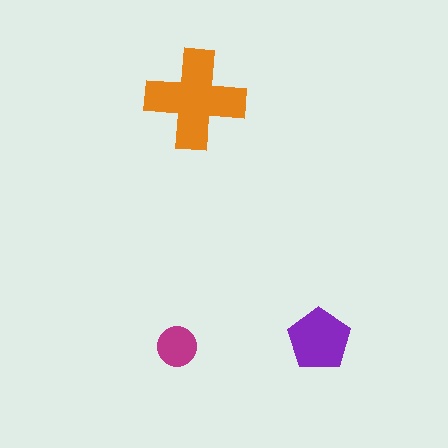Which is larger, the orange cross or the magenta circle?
The orange cross.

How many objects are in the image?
There are 3 objects in the image.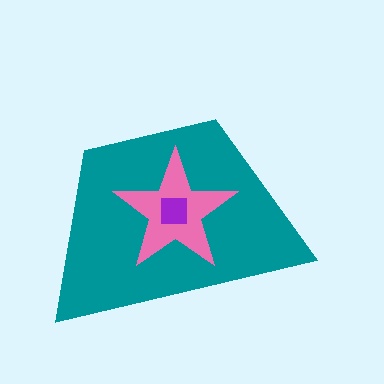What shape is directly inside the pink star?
The purple square.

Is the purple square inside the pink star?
Yes.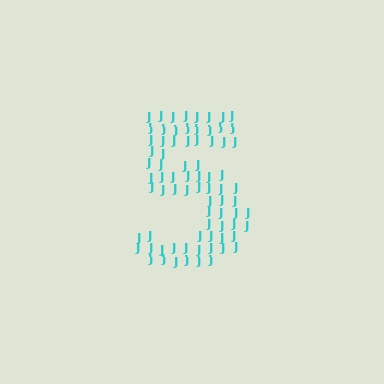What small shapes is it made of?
It is made of small letter J's.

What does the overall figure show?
The overall figure shows the digit 5.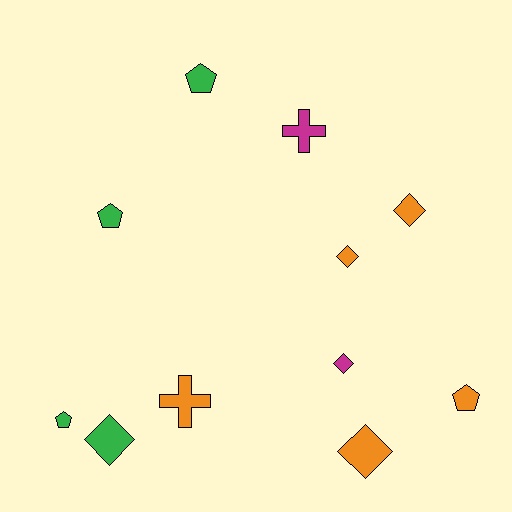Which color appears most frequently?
Orange, with 5 objects.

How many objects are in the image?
There are 11 objects.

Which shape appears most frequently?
Diamond, with 5 objects.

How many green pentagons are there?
There are 3 green pentagons.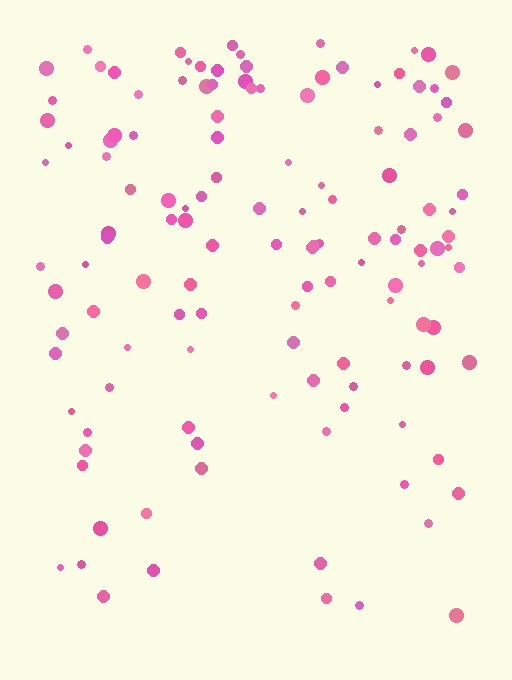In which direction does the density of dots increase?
From bottom to top, with the top side densest.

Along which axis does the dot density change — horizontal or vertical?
Vertical.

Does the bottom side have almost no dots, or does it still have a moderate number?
Still a moderate number, just noticeably fewer than the top.